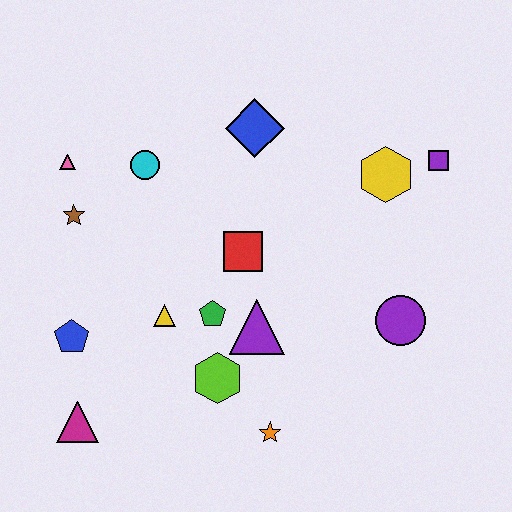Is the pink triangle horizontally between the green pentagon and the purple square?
No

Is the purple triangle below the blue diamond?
Yes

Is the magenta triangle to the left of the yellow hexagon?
Yes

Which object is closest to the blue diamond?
The cyan circle is closest to the blue diamond.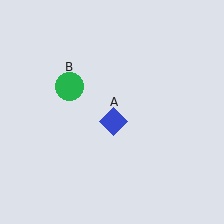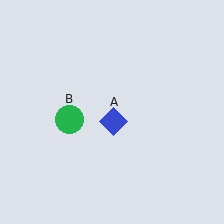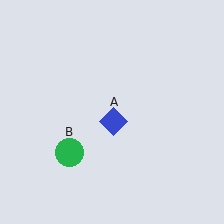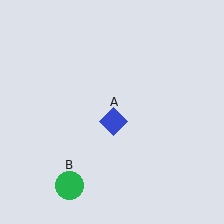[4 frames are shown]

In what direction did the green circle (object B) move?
The green circle (object B) moved down.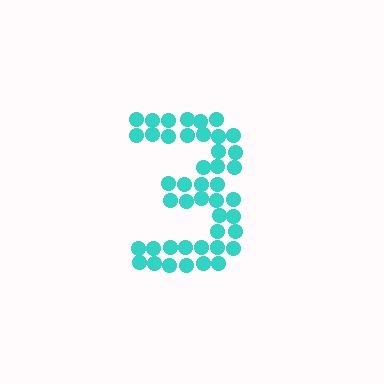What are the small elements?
The small elements are circles.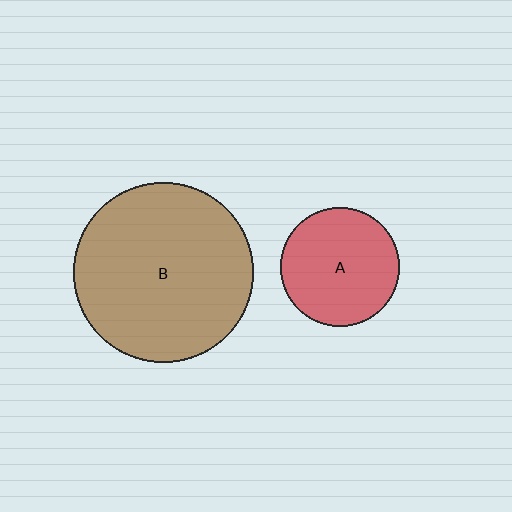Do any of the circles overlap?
No, none of the circles overlap.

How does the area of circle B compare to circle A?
Approximately 2.3 times.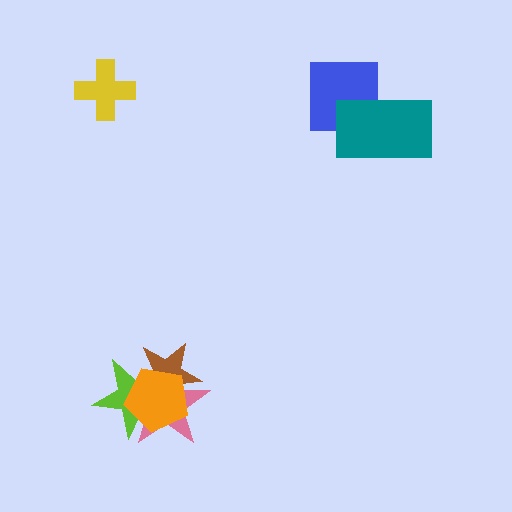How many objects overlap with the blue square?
1 object overlaps with the blue square.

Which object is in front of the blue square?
The teal rectangle is in front of the blue square.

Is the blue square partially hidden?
Yes, it is partially covered by another shape.